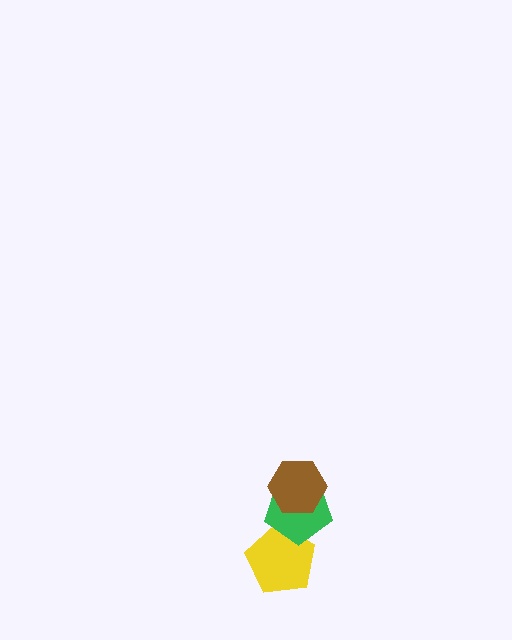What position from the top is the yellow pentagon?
The yellow pentagon is 3rd from the top.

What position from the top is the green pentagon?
The green pentagon is 2nd from the top.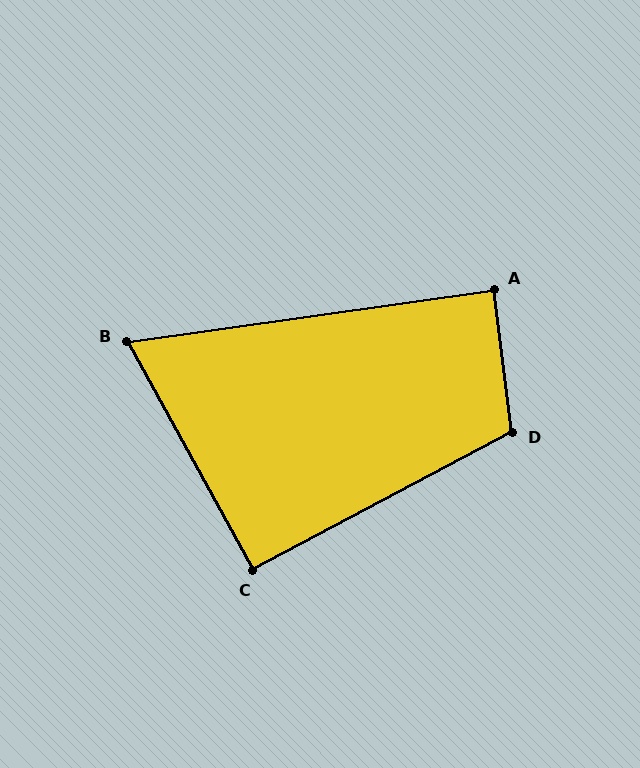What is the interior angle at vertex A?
Approximately 89 degrees (approximately right).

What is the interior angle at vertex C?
Approximately 91 degrees (approximately right).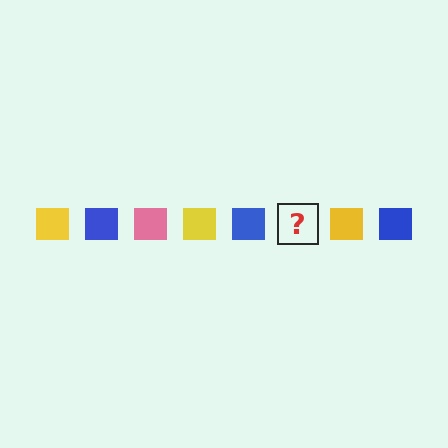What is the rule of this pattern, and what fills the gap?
The rule is that the pattern cycles through yellow, blue, pink squares. The gap should be filled with a pink square.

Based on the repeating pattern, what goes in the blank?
The blank should be a pink square.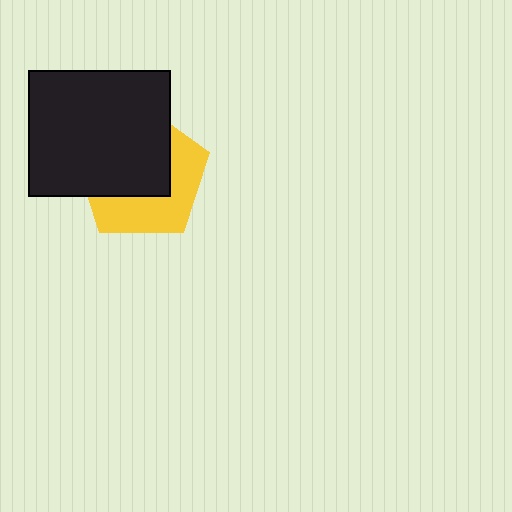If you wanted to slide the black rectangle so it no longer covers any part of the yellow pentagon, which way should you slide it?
Slide it toward the upper-left — that is the most direct way to separate the two shapes.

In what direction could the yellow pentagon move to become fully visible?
The yellow pentagon could move toward the lower-right. That would shift it out from behind the black rectangle entirely.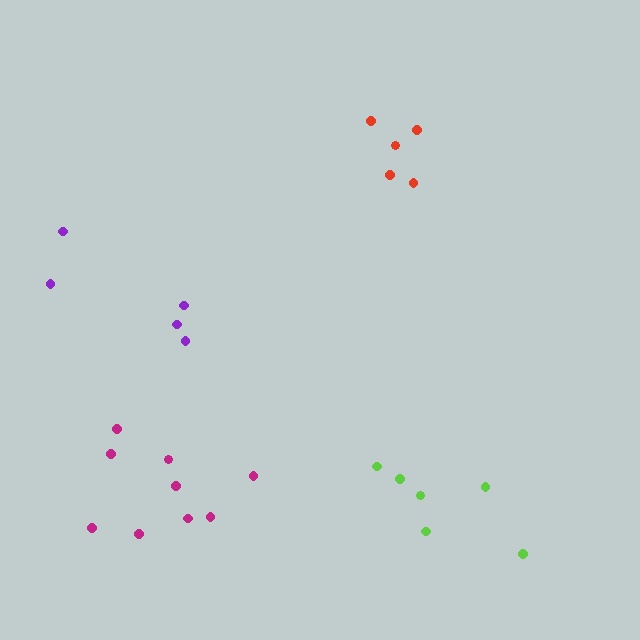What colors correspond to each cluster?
The clusters are colored: magenta, red, purple, lime.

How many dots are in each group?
Group 1: 9 dots, Group 2: 5 dots, Group 3: 5 dots, Group 4: 6 dots (25 total).